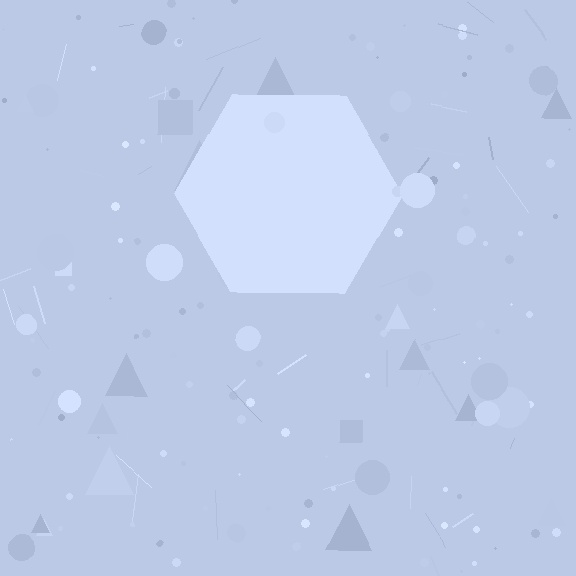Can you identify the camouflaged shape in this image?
The camouflaged shape is a hexagon.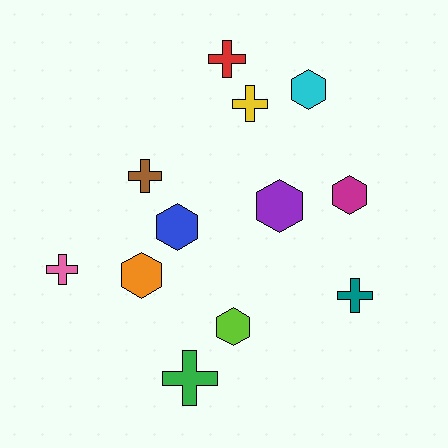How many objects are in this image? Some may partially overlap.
There are 12 objects.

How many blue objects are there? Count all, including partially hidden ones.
There is 1 blue object.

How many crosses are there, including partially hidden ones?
There are 6 crosses.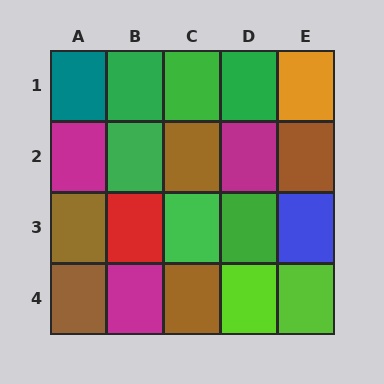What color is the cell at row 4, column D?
Lime.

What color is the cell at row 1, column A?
Teal.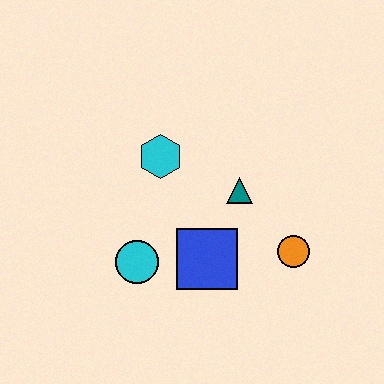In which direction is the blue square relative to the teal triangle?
The blue square is below the teal triangle.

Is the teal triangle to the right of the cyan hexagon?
Yes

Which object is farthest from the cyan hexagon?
The orange circle is farthest from the cyan hexagon.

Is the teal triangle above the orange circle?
Yes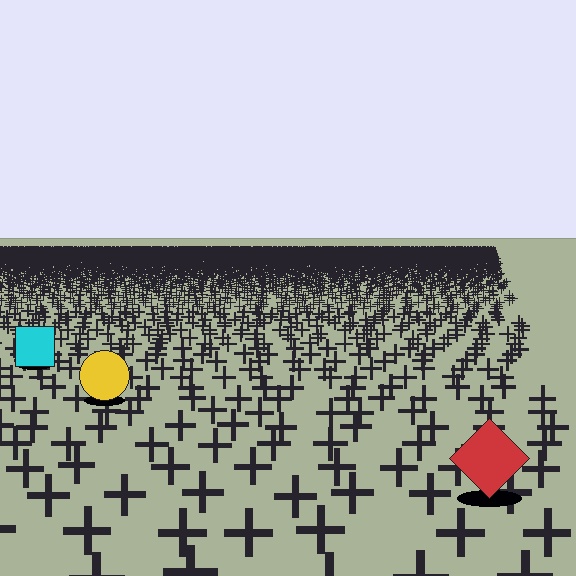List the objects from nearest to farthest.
From nearest to farthest: the red diamond, the yellow circle, the cyan square.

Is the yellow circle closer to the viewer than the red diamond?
No. The red diamond is closer — you can tell from the texture gradient: the ground texture is coarser near it.